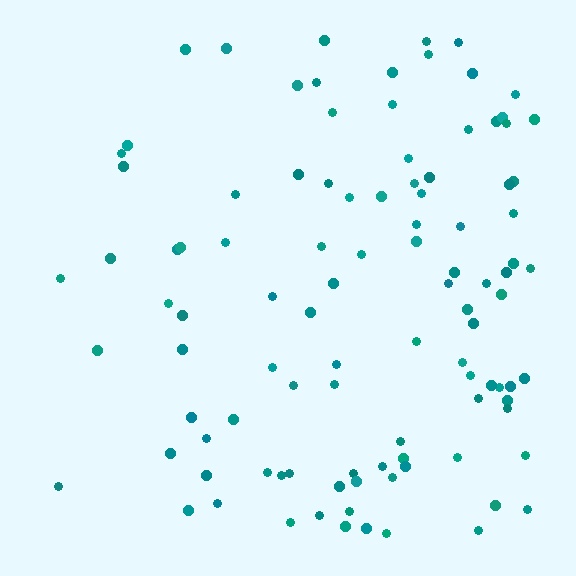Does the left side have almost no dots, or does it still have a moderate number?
Still a moderate number, just noticeably fewer than the right.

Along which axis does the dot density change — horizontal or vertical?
Horizontal.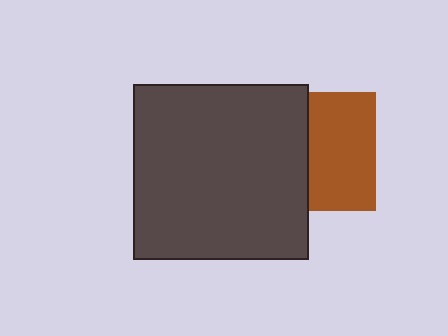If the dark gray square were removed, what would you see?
You would see the complete brown square.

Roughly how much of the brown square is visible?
About half of it is visible (roughly 56%).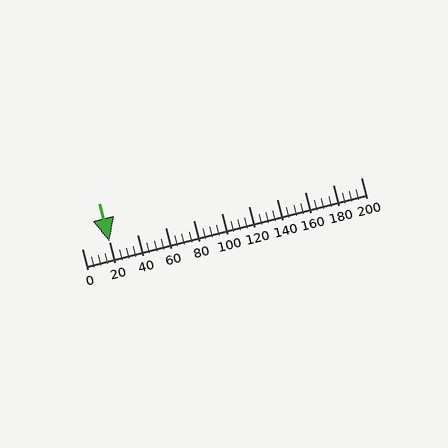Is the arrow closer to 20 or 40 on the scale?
The arrow is closer to 20.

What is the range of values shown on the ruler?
The ruler shows values from 0 to 200.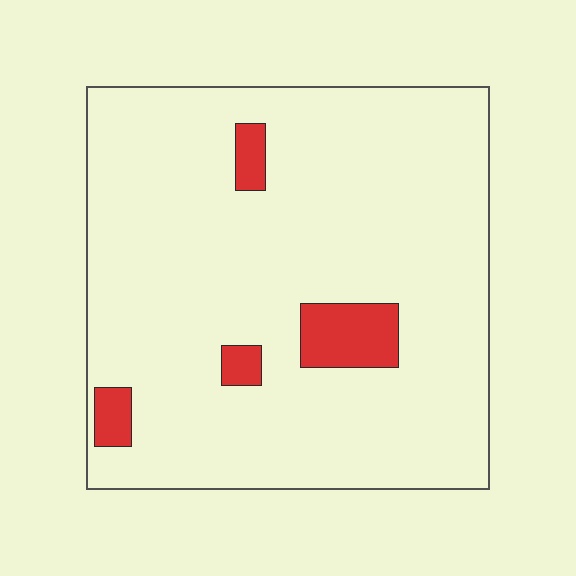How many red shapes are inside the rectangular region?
4.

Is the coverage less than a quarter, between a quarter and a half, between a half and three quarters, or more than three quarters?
Less than a quarter.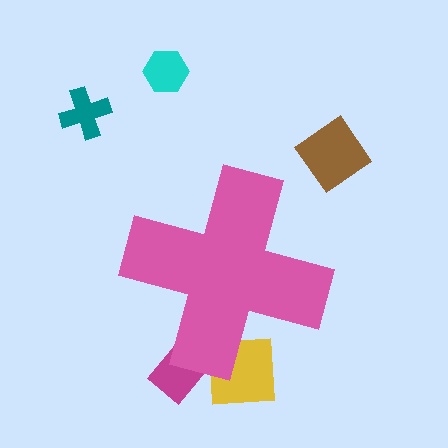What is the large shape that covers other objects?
A pink cross.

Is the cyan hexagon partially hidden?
No, the cyan hexagon is fully visible.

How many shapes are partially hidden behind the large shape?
2 shapes are partially hidden.